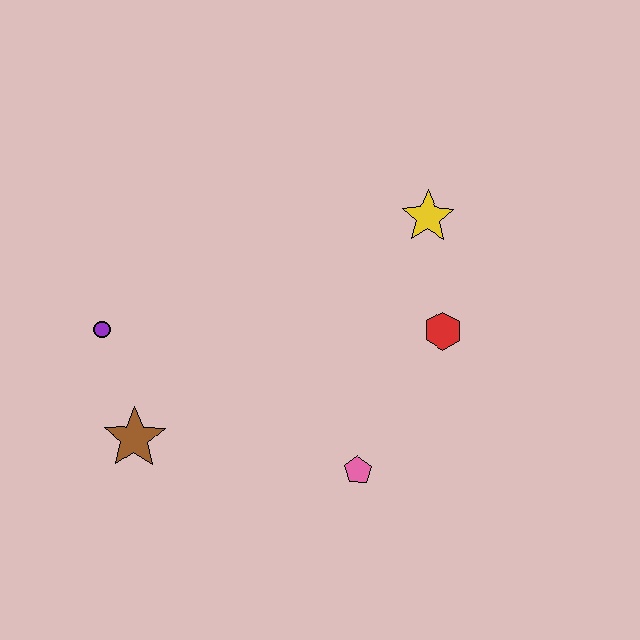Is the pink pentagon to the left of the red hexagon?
Yes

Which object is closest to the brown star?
The purple circle is closest to the brown star.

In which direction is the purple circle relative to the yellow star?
The purple circle is to the left of the yellow star.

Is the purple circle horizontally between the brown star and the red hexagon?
No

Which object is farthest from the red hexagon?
The purple circle is farthest from the red hexagon.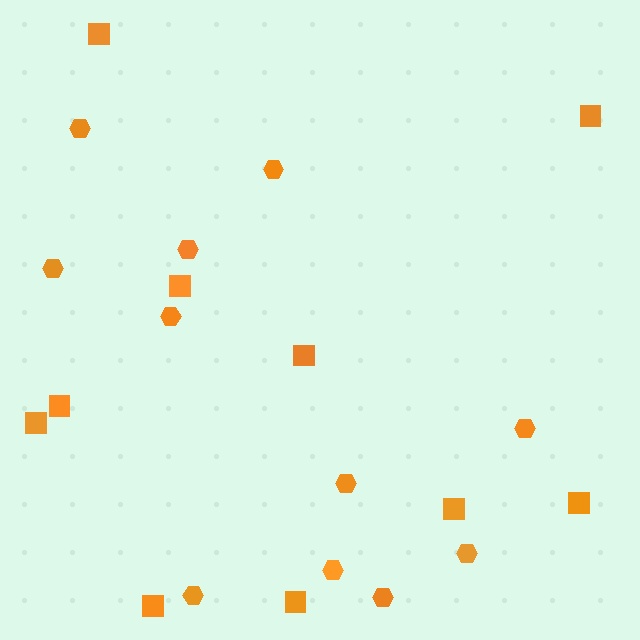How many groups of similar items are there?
There are 2 groups: one group of squares (10) and one group of hexagons (11).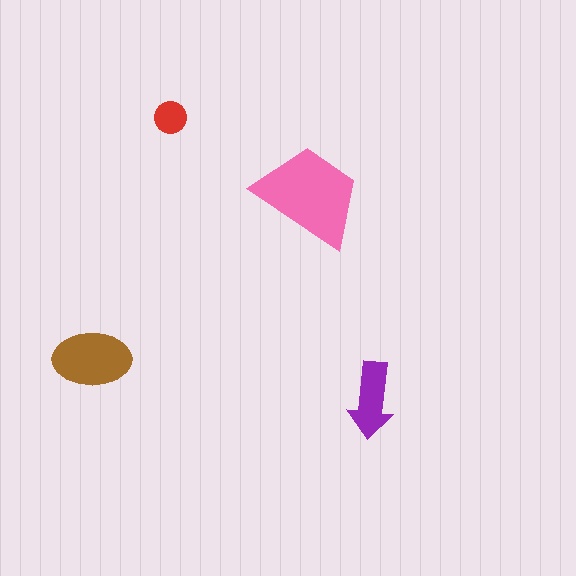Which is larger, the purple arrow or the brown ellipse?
The brown ellipse.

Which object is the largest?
The pink trapezoid.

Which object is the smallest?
The red circle.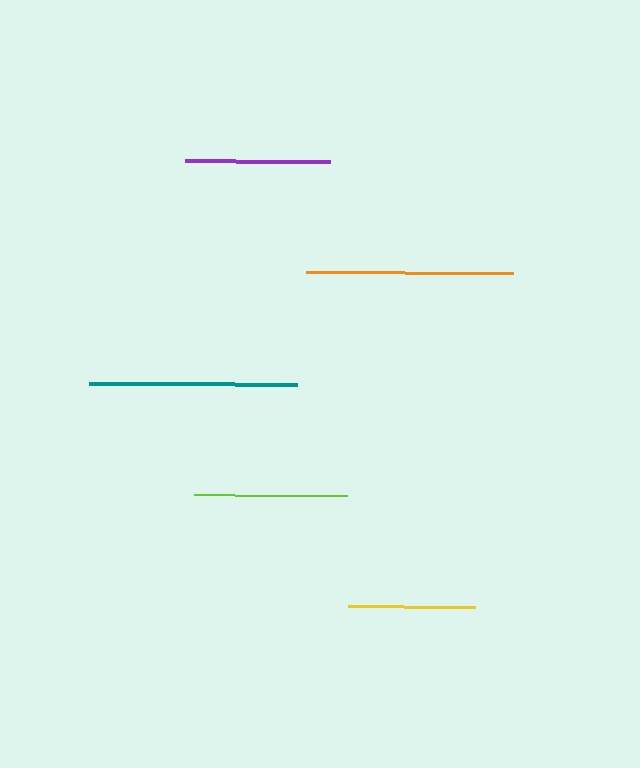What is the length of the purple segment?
The purple segment is approximately 145 pixels long.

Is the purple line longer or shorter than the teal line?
The teal line is longer than the purple line.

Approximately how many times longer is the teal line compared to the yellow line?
The teal line is approximately 1.6 times the length of the yellow line.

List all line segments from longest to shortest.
From longest to shortest: teal, orange, lime, purple, yellow.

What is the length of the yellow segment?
The yellow segment is approximately 127 pixels long.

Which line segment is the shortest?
The yellow line is the shortest at approximately 127 pixels.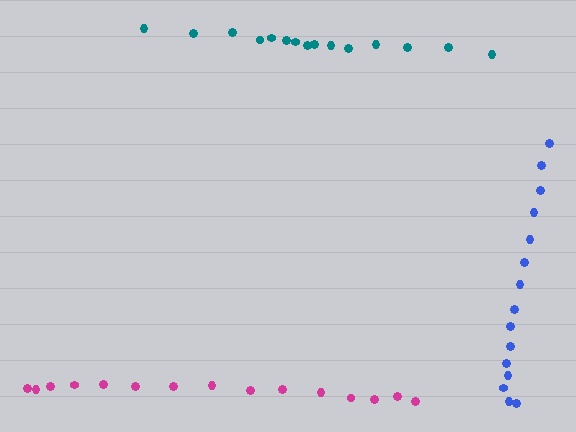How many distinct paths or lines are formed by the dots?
There are 3 distinct paths.